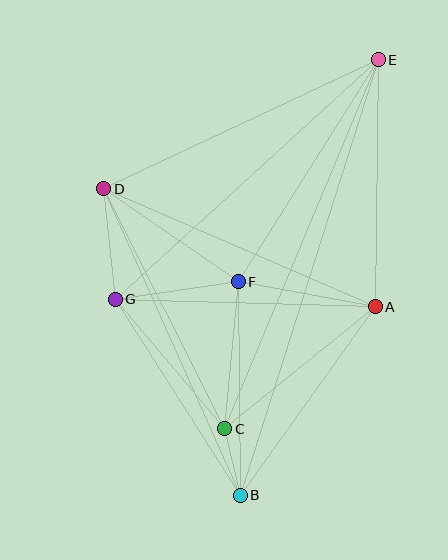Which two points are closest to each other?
Points B and C are closest to each other.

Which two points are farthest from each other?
Points B and E are farthest from each other.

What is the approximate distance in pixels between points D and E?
The distance between D and E is approximately 303 pixels.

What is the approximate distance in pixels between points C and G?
The distance between C and G is approximately 169 pixels.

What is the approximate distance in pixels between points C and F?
The distance between C and F is approximately 148 pixels.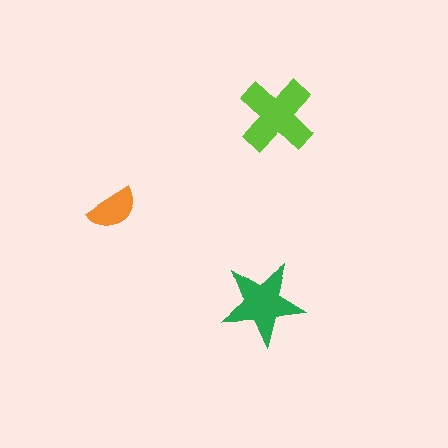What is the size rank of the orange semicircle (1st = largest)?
3rd.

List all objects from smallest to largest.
The orange semicircle, the green star, the lime cross.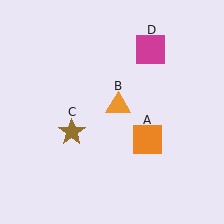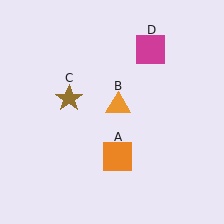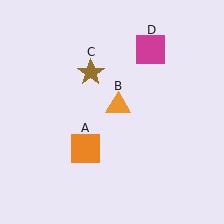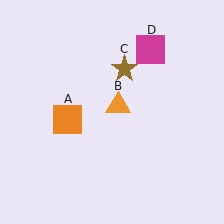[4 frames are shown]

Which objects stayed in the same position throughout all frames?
Orange triangle (object B) and magenta square (object D) remained stationary.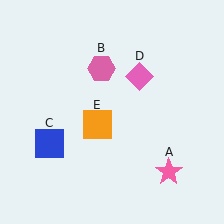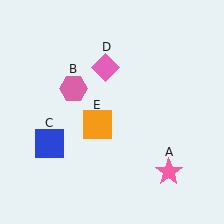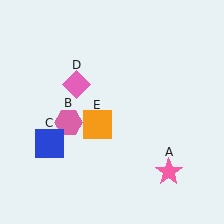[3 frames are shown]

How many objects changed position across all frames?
2 objects changed position: pink hexagon (object B), pink diamond (object D).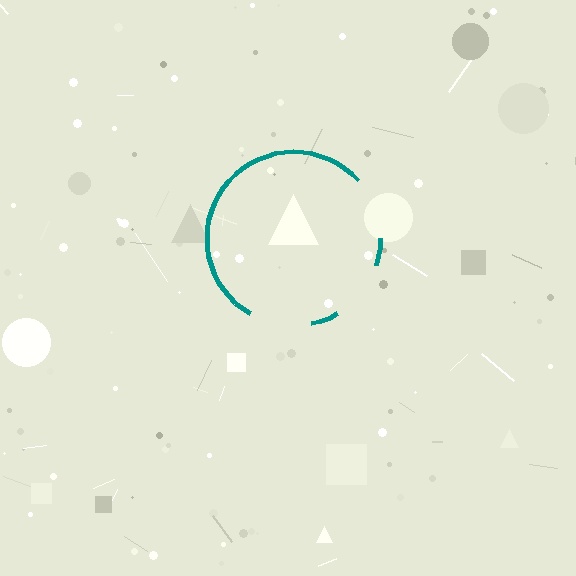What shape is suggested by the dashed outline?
The dashed outline suggests a circle.